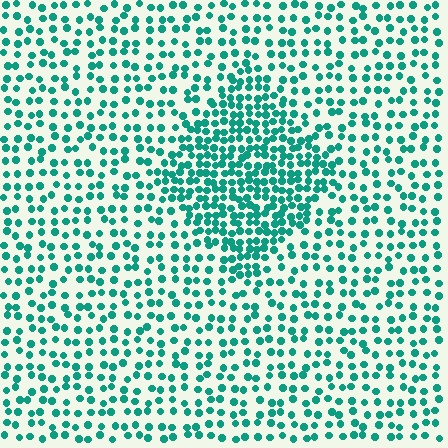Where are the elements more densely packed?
The elements are more densely packed inside the diamond boundary.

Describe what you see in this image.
The image contains small teal elements arranged at two different densities. A diamond-shaped region is visible where the elements are more densely packed than the surrounding area.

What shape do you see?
I see a diamond.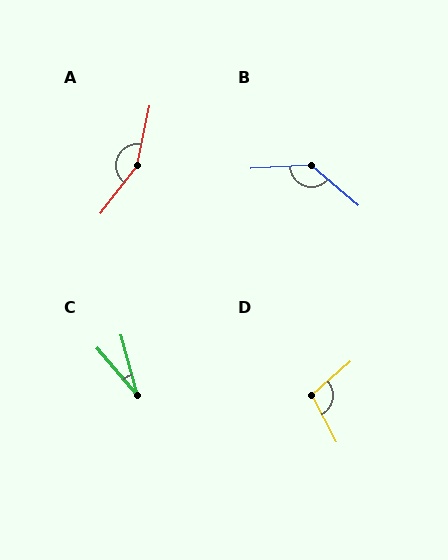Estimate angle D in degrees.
Approximately 104 degrees.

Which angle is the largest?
A, at approximately 155 degrees.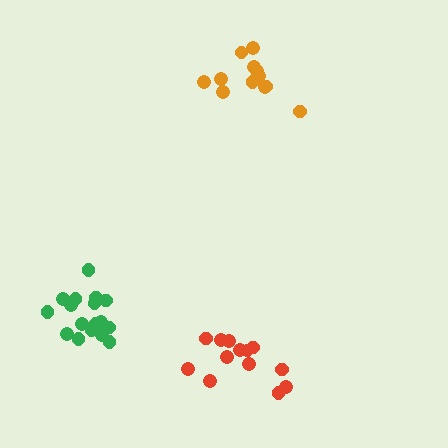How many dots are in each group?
Group 1: 12 dots, Group 2: 13 dots, Group 3: 17 dots (42 total).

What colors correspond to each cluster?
The clusters are colored: orange, red, green.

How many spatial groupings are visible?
There are 3 spatial groupings.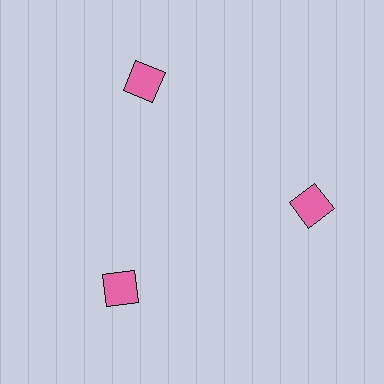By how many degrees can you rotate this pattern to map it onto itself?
The pattern maps onto itself every 120 degrees of rotation.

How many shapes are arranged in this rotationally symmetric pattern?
There are 3 shapes, arranged in 3 groups of 1.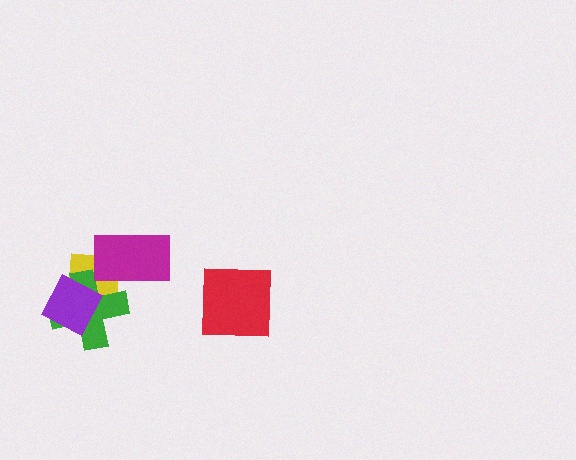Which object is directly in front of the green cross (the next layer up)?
The purple diamond is directly in front of the green cross.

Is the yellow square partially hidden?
Yes, it is partially covered by another shape.